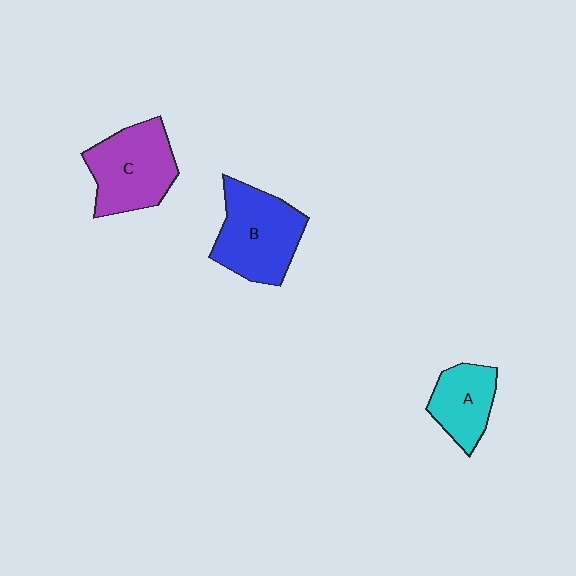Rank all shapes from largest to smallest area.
From largest to smallest: B (blue), C (purple), A (cyan).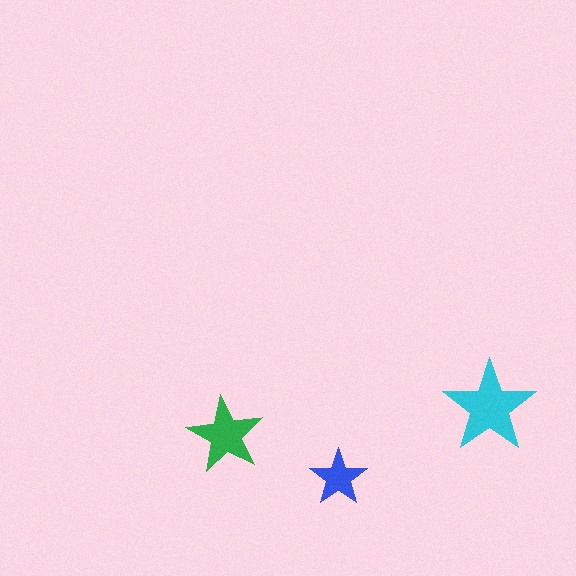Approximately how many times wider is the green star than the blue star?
About 1.5 times wider.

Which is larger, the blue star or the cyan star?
The cyan one.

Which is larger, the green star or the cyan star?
The cyan one.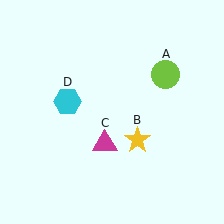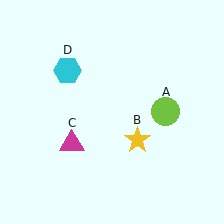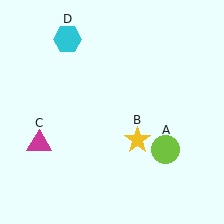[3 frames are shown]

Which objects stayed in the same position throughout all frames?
Yellow star (object B) remained stationary.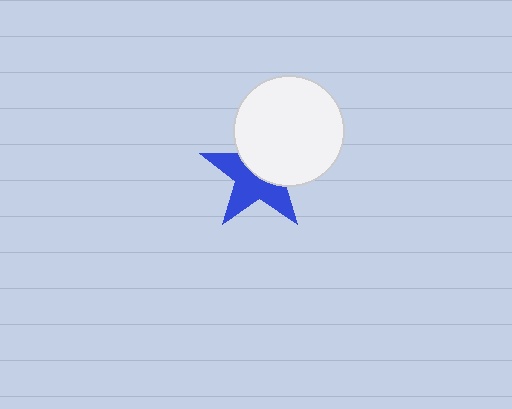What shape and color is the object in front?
The object in front is a white circle.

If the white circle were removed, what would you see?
You would see the complete blue star.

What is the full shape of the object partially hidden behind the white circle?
The partially hidden object is a blue star.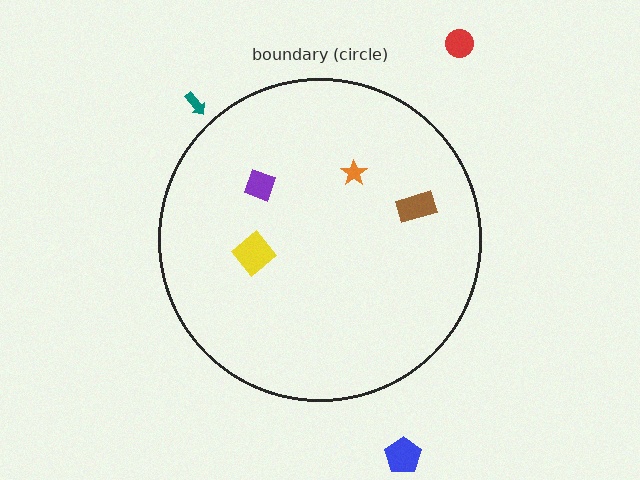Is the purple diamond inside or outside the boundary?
Inside.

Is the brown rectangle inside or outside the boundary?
Inside.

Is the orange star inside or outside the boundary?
Inside.